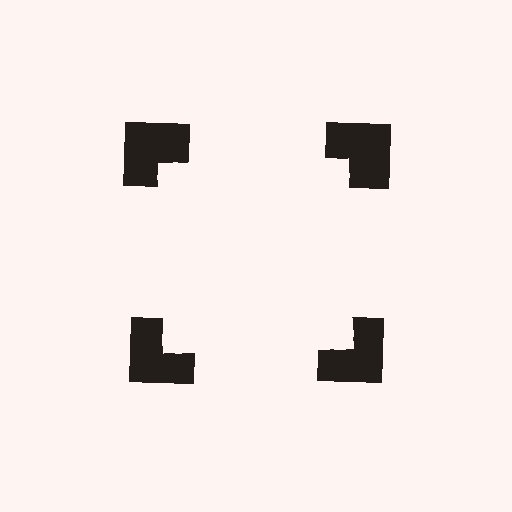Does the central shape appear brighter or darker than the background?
It typically appears slightly brighter than the background, even though no actual brightness change is drawn.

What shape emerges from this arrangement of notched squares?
An illusory square — its edges are inferred from the aligned wedge cuts in the notched squares, not physically drawn.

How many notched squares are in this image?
There are 4 — one at each vertex of the illusory square.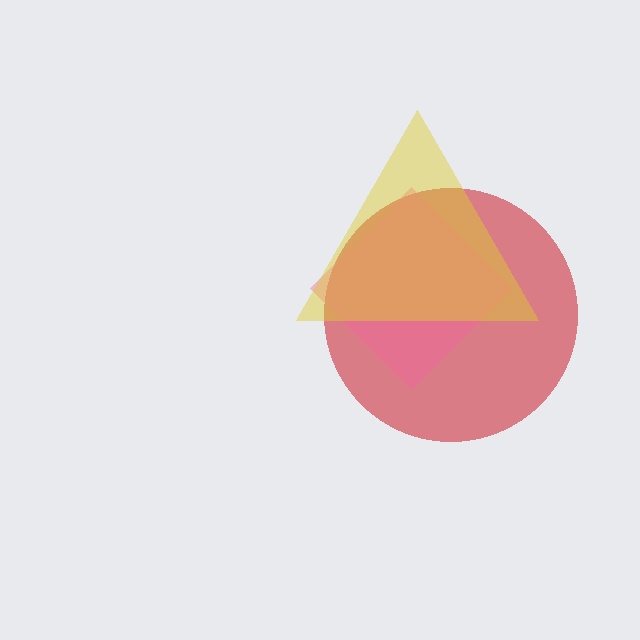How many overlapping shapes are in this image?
There are 3 overlapping shapes in the image.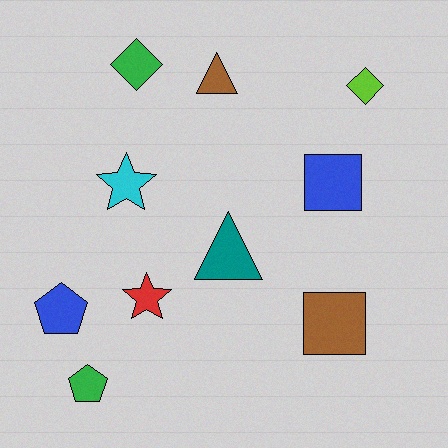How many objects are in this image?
There are 10 objects.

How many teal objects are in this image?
There is 1 teal object.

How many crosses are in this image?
There are no crosses.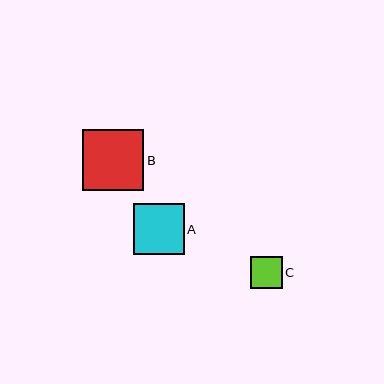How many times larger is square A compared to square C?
Square A is approximately 1.6 times the size of square C.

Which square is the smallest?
Square C is the smallest with a size of approximately 32 pixels.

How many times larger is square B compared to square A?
Square B is approximately 1.2 times the size of square A.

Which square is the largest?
Square B is the largest with a size of approximately 61 pixels.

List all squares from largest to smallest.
From largest to smallest: B, A, C.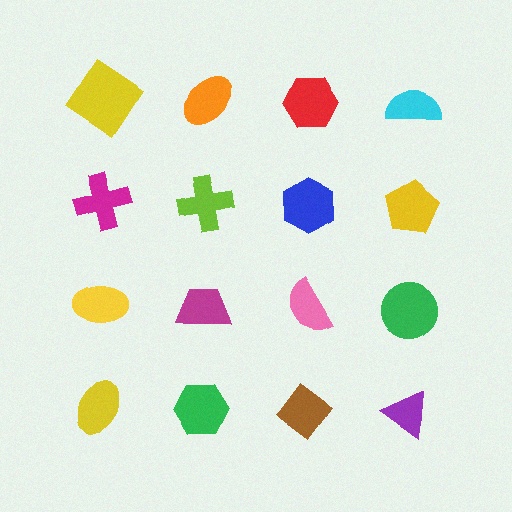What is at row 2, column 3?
A blue hexagon.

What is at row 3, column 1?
A yellow ellipse.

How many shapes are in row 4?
4 shapes.